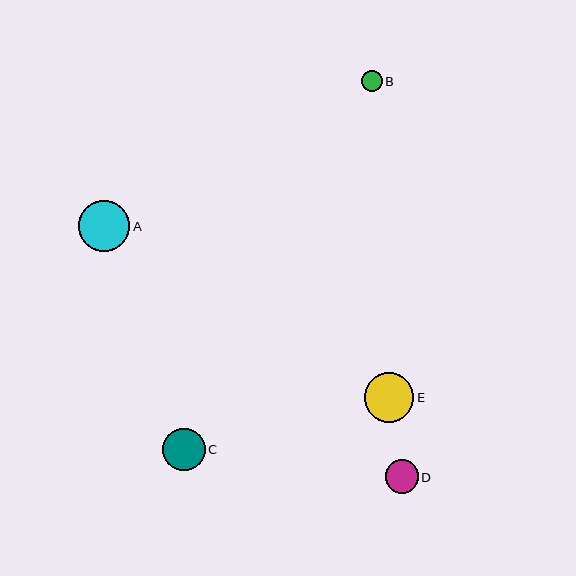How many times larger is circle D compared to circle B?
Circle D is approximately 1.6 times the size of circle B.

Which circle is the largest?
Circle A is the largest with a size of approximately 51 pixels.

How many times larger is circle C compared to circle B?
Circle C is approximately 2.1 times the size of circle B.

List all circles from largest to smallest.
From largest to smallest: A, E, C, D, B.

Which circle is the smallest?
Circle B is the smallest with a size of approximately 21 pixels.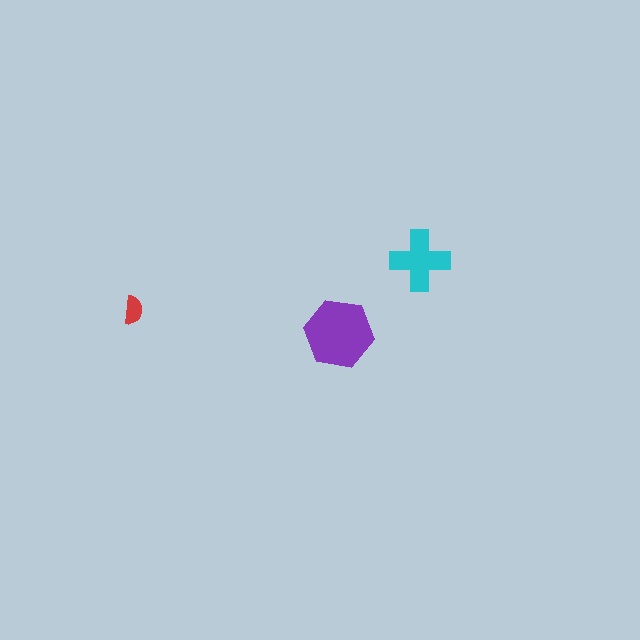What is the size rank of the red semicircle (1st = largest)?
3rd.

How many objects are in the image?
There are 3 objects in the image.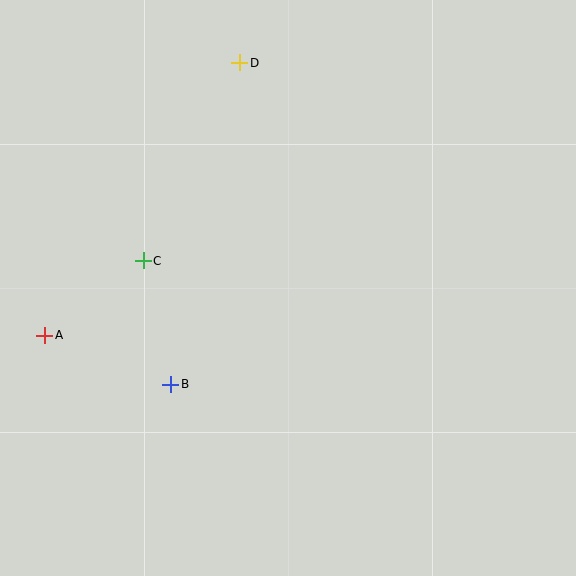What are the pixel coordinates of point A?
Point A is at (45, 335).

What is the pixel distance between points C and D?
The distance between C and D is 221 pixels.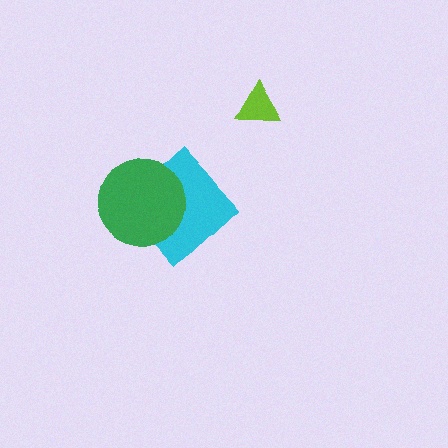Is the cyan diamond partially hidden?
Yes, it is partially covered by another shape.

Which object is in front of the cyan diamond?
The green circle is in front of the cyan diamond.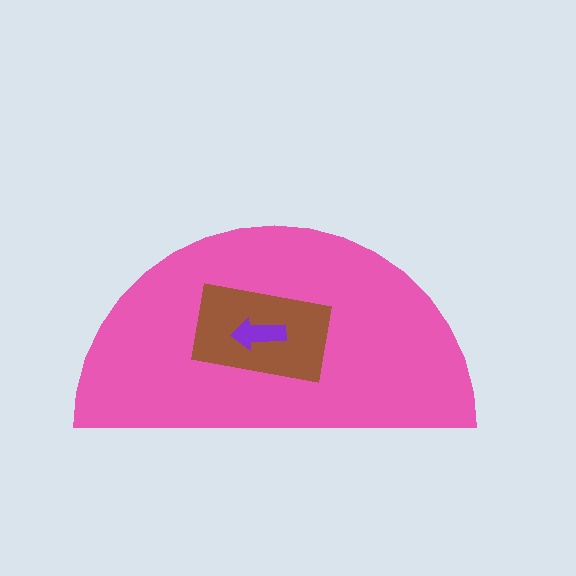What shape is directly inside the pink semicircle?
The brown rectangle.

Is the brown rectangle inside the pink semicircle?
Yes.